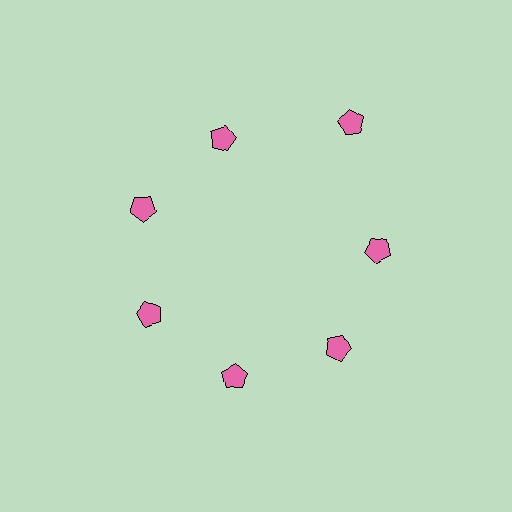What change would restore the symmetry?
The symmetry would be restored by moving it inward, back onto the ring so that all 7 pentagons sit at equal angles and equal distance from the center.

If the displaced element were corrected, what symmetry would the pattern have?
It would have 7-fold rotational symmetry — the pattern would map onto itself every 51 degrees.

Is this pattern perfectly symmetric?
No. The 7 pink pentagons are arranged in a ring, but one element near the 1 o'clock position is pushed outward from the center, breaking the 7-fold rotational symmetry.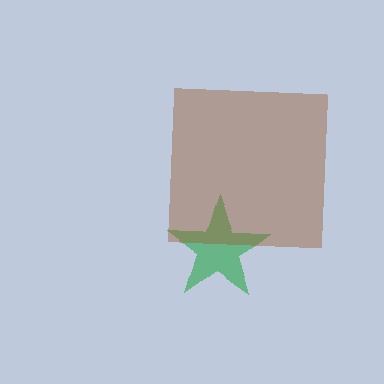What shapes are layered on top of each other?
The layered shapes are: a green star, a brown square.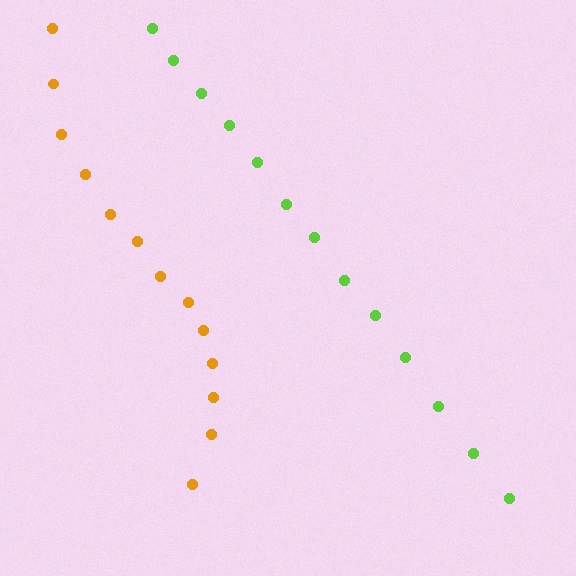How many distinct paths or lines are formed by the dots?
There are 2 distinct paths.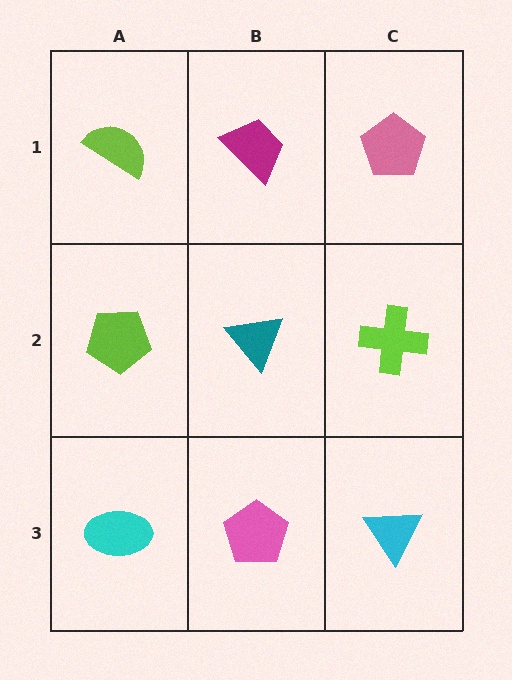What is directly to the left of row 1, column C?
A magenta trapezoid.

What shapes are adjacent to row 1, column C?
A lime cross (row 2, column C), a magenta trapezoid (row 1, column B).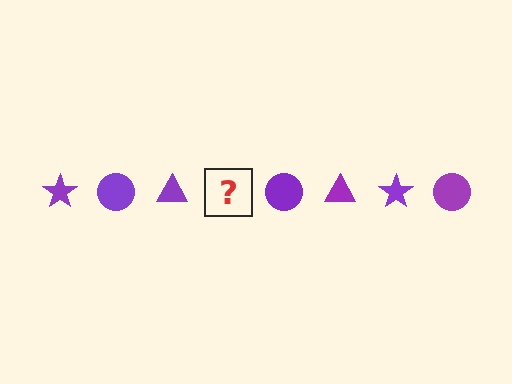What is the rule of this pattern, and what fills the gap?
The rule is that the pattern cycles through star, circle, triangle shapes in purple. The gap should be filled with a purple star.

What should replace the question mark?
The question mark should be replaced with a purple star.